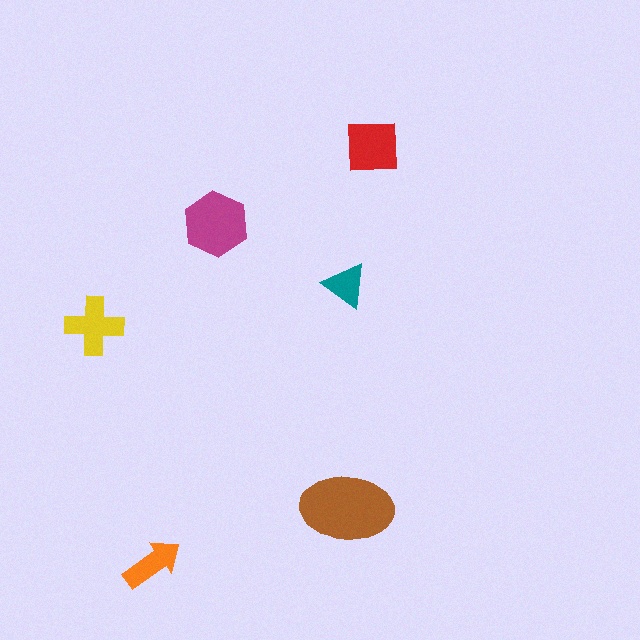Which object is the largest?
The brown ellipse.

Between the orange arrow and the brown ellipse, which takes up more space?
The brown ellipse.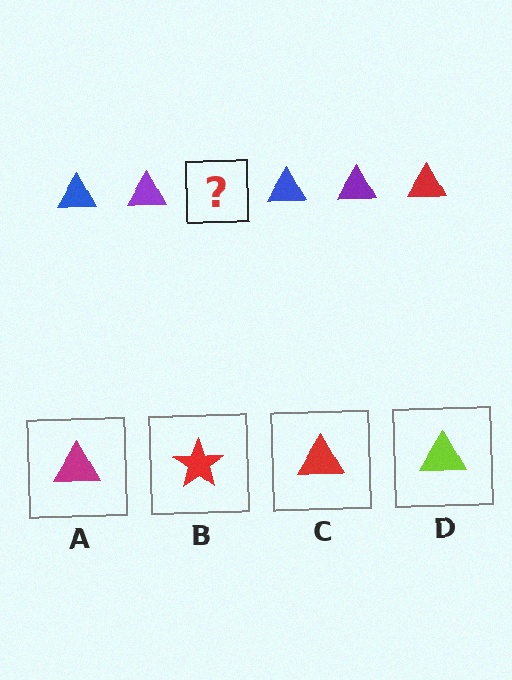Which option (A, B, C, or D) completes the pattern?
C.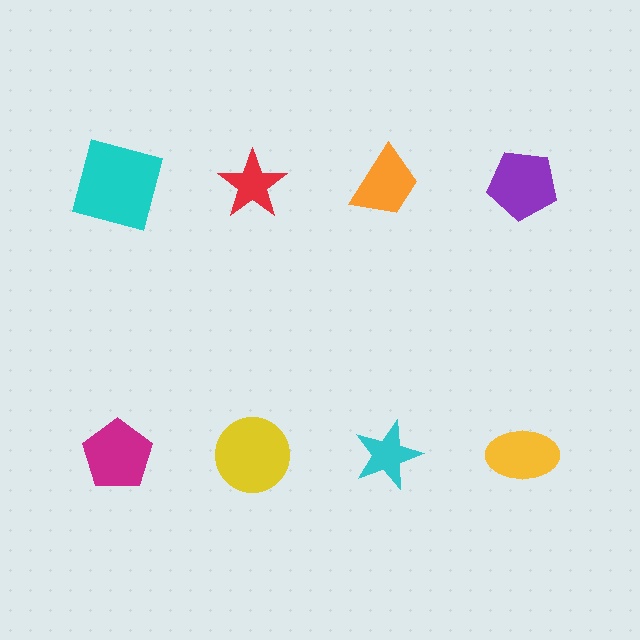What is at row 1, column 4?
A purple pentagon.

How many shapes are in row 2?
4 shapes.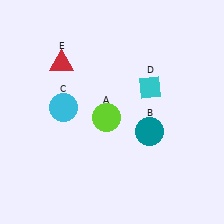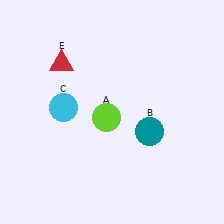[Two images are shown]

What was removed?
The cyan diamond (D) was removed in Image 2.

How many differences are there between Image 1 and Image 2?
There is 1 difference between the two images.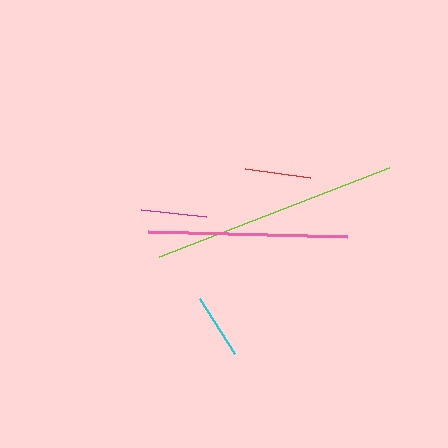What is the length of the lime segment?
The lime segment is approximately 247 pixels long.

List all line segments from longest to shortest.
From longest to shortest: lime, pink, red, cyan, magenta.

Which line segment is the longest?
The lime line is the longest at approximately 247 pixels.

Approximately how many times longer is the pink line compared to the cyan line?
The pink line is approximately 3.0 times the length of the cyan line.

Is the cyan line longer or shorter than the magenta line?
The cyan line is longer than the magenta line.